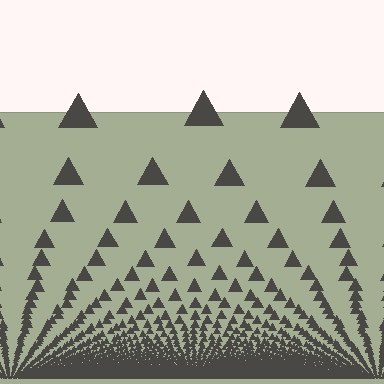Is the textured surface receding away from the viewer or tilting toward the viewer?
The surface appears to tilt toward the viewer. Texture elements get larger and sparser toward the top.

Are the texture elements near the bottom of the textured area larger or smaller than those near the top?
Smaller. The gradient is inverted — elements near the bottom are smaller and denser.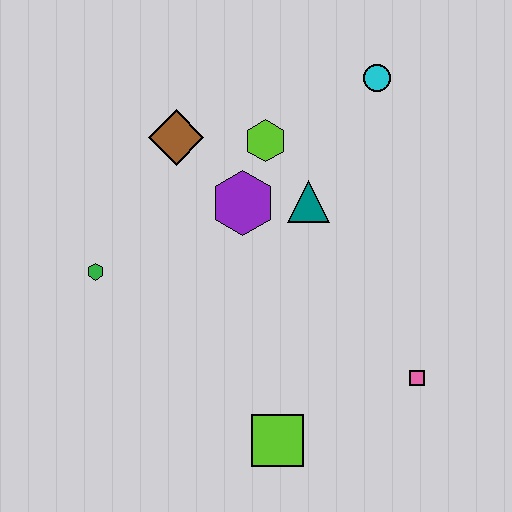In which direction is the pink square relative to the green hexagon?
The pink square is to the right of the green hexagon.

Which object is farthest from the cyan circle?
The lime square is farthest from the cyan circle.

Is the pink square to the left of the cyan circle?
No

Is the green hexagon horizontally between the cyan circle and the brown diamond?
No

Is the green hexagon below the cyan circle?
Yes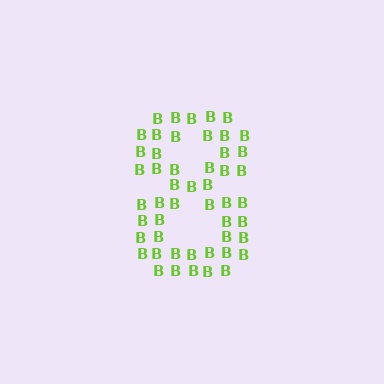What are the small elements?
The small elements are letter B's.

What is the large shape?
The large shape is the digit 8.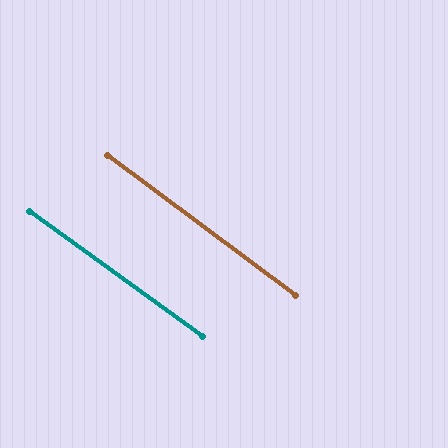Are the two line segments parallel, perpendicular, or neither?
Parallel — their directions differ by only 0.7°.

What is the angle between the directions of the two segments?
Approximately 1 degree.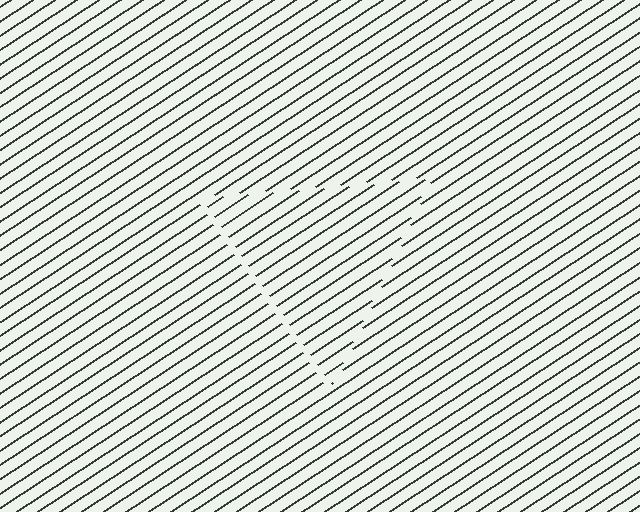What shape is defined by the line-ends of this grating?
An illusory triangle. The interior of the shape contains the same grating, shifted by half a period — the contour is defined by the phase discontinuity where line-ends from the inner and outer gratings abut.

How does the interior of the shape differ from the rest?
The interior of the shape contains the same grating, shifted by half a period — the contour is defined by the phase discontinuity where line-ends from the inner and outer gratings abut.